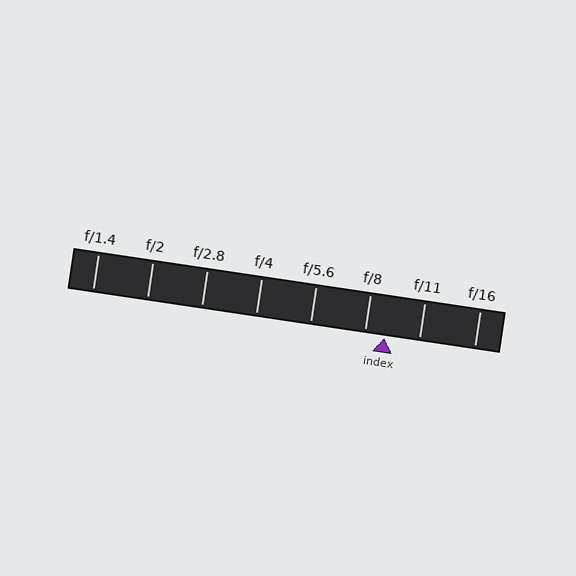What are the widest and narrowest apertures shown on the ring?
The widest aperture shown is f/1.4 and the narrowest is f/16.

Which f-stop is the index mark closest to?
The index mark is closest to f/8.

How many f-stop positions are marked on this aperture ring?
There are 8 f-stop positions marked.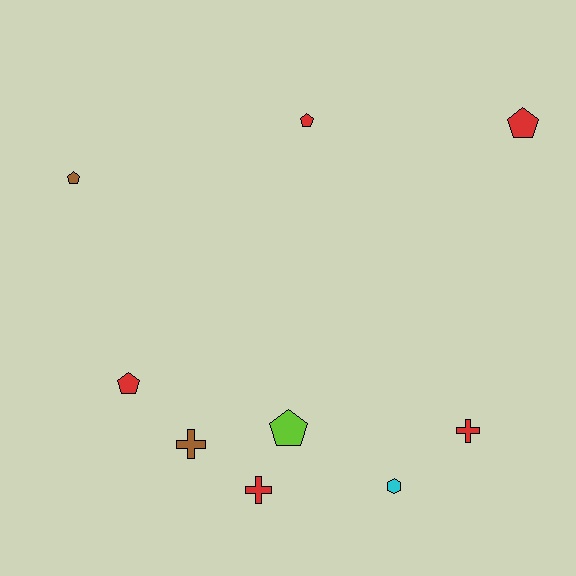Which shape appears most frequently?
Pentagon, with 5 objects.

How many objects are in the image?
There are 9 objects.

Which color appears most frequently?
Red, with 5 objects.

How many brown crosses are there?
There is 1 brown cross.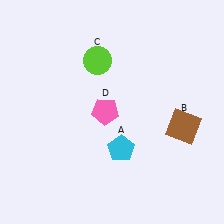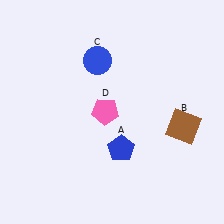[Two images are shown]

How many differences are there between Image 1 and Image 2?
There are 2 differences between the two images.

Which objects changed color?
A changed from cyan to blue. C changed from lime to blue.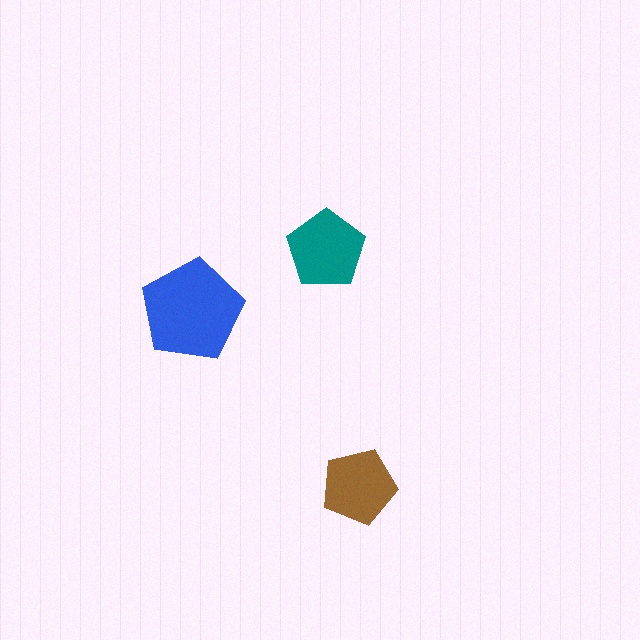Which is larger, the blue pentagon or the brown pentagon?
The blue one.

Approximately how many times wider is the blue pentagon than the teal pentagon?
About 1.5 times wider.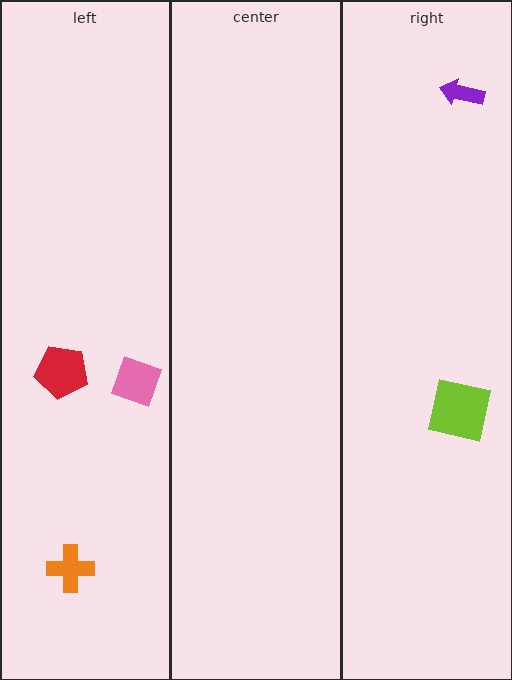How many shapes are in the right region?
2.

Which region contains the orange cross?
The left region.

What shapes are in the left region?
The orange cross, the pink diamond, the red pentagon.